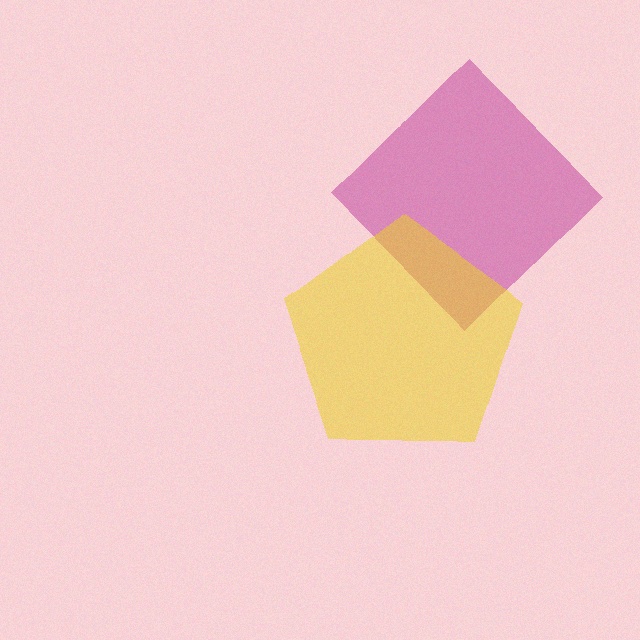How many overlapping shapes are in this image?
There are 2 overlapping shapes in the image.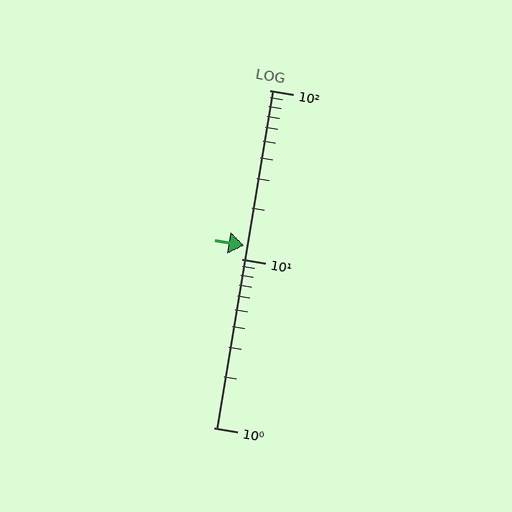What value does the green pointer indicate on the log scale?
The pointer indicates approximately 12.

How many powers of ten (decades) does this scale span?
The scale spans 2 decades, from 1 to 100.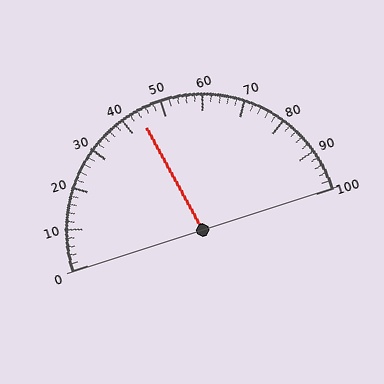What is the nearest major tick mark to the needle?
The nearest major tick mark is 40.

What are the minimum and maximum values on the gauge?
The gauge ranges from 0 to 100.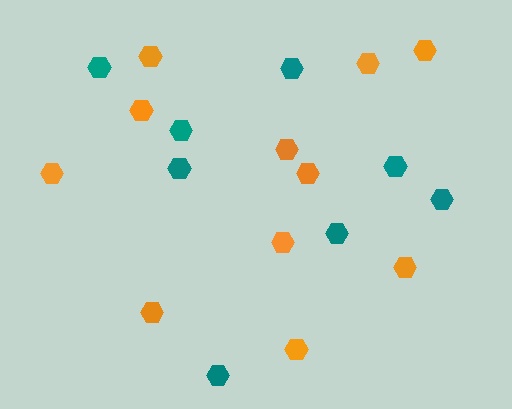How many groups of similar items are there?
There are 2 groups: one group of orange hexagons (11) and one group of teal hexagons (8).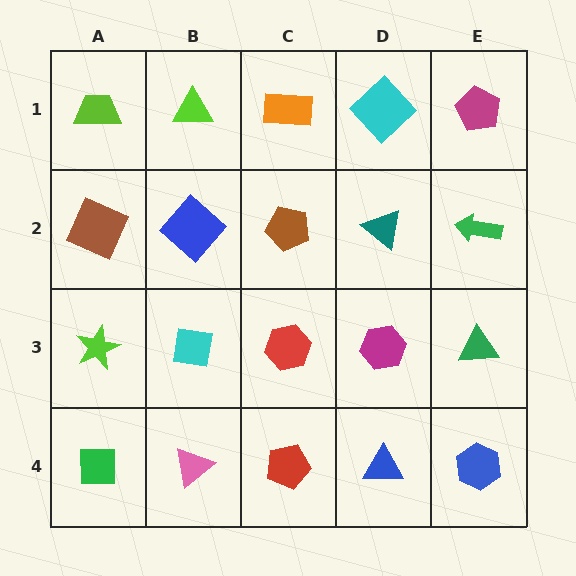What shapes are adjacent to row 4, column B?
A cyan square (row 3, column B), a green square (row 4, column A), a red pentagon (row 4, column C).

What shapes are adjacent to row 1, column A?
A brown square (row 2, column A), a lime triangle (row 1, column B).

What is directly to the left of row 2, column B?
A brown square.